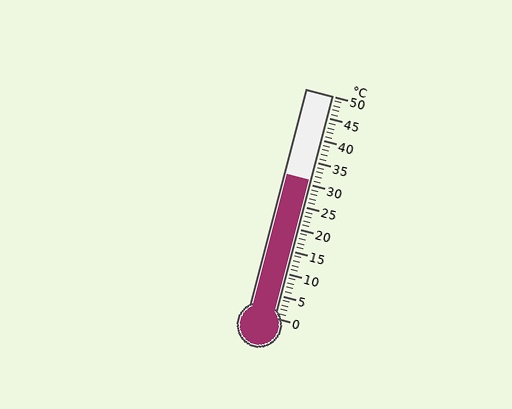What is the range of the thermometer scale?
The thermometer scale ranges from 0°C to 50°C.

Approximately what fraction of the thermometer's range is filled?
The thermometer is filled to approximately 60% of its range.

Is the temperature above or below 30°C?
The temperature is above 30°C.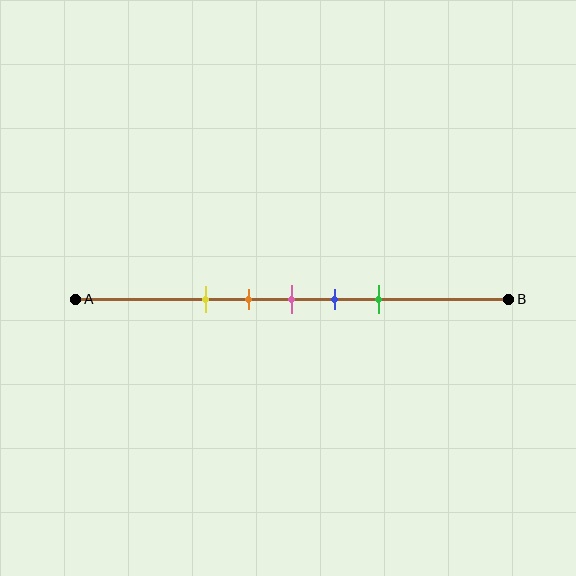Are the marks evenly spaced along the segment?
Yes, the marks are approximately evenly spaced.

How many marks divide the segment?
There are 5 marks dividing the segment.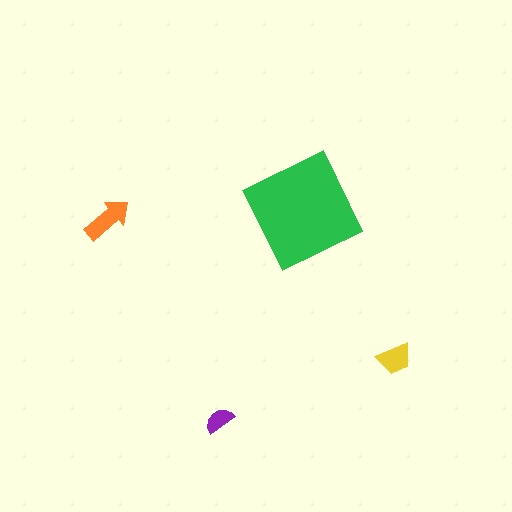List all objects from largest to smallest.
The green diamond, the orange arrow, the yellow trapezoid, the purple semicircle.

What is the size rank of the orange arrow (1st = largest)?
2nd.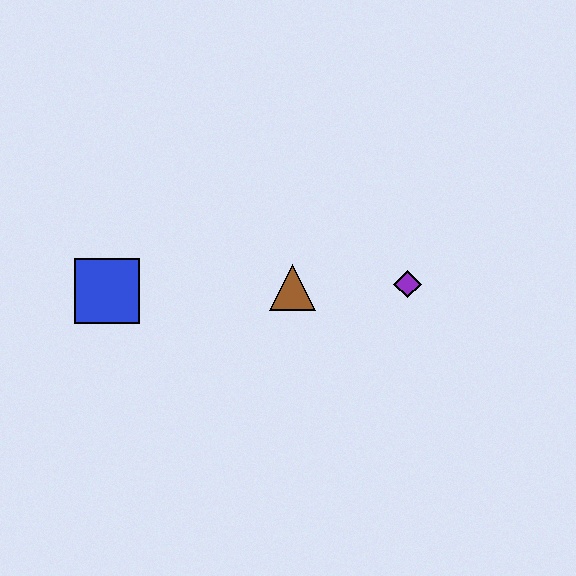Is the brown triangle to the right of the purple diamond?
No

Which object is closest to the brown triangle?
The purple diamond is closest to the brown triangle.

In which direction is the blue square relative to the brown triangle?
The blue square is to the left of the brown triangle.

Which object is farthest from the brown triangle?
The blue square is farthest from the brown triangle.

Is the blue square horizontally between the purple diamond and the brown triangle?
No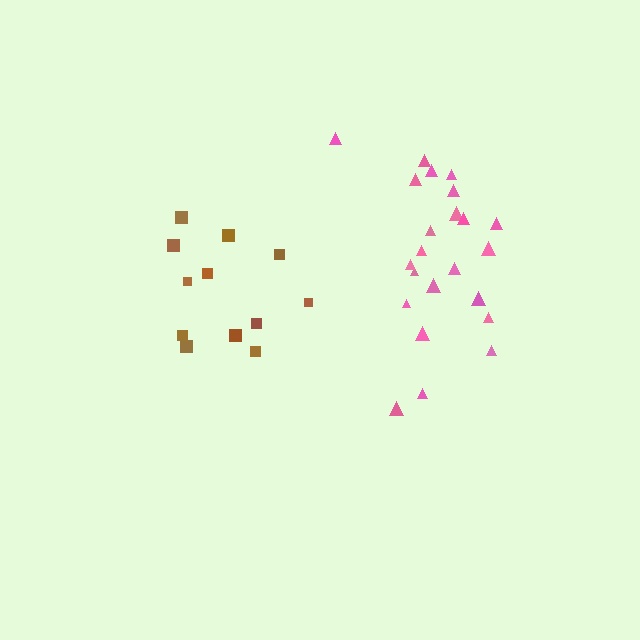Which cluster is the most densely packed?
Pink.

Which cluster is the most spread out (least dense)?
Brown.